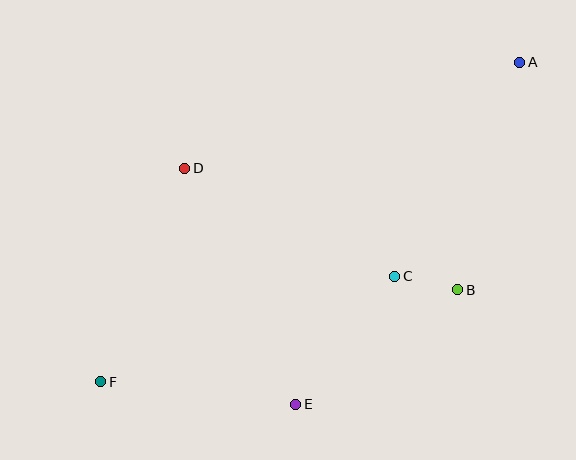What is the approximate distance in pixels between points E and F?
The distance between E and F is approximately 196 pixels.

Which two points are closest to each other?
Points B and C are closest to each other.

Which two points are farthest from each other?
Points A and F are farthest from each other.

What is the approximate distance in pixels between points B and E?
The distance between B and E is approximately 198 pixels.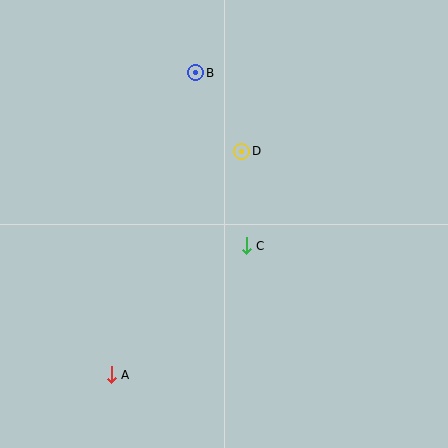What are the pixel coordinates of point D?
Point D is at (242, 151).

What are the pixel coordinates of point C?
Point C is at (246, 246).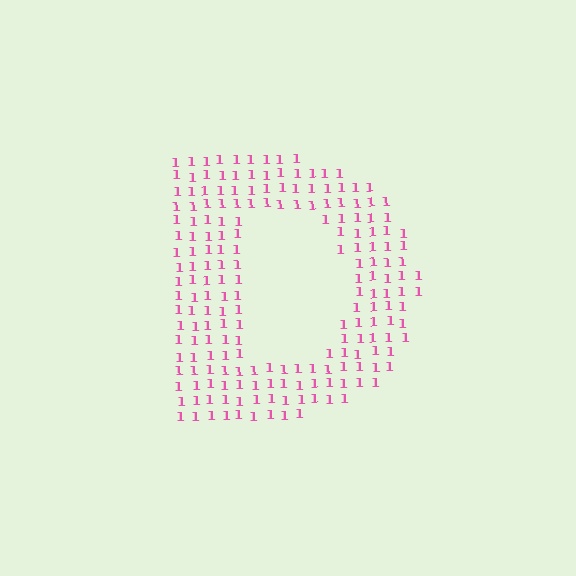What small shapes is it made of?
It is made of small digit 1's.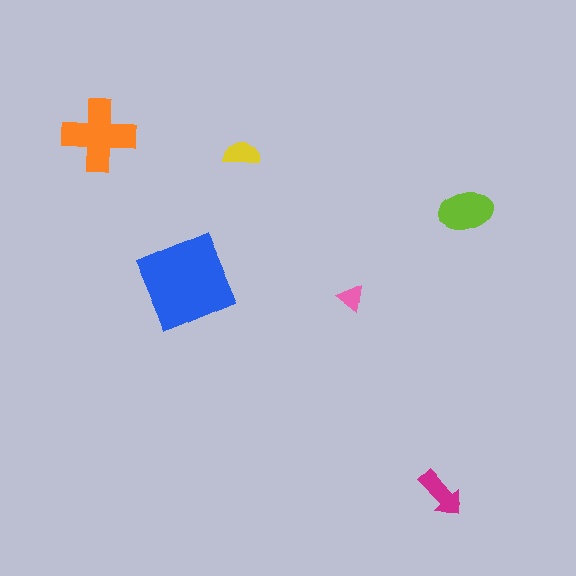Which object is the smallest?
The pink triangle.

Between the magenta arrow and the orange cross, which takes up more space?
The orange cross.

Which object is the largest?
The blue square.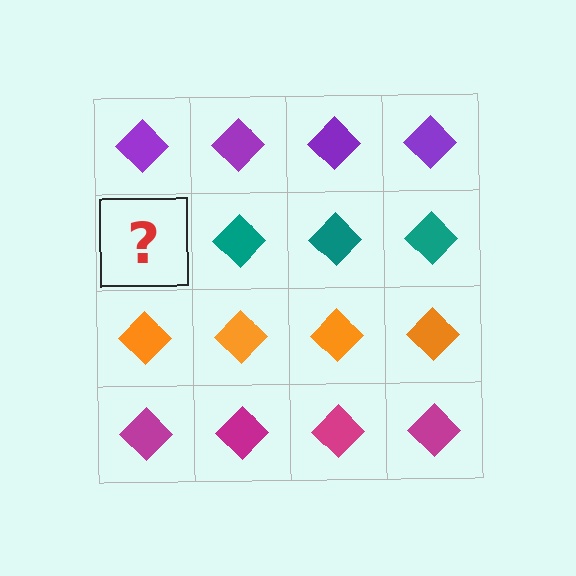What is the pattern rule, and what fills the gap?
The rule is that each row has a consistent color. The gap should be filled with a teal diamond.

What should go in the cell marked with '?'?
The missing cell should contain a teal diamond.